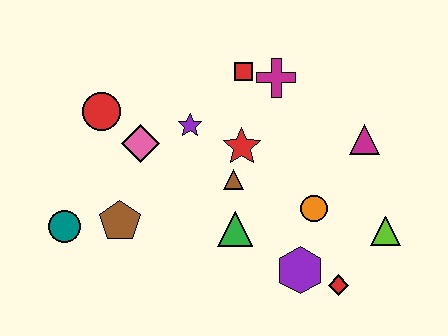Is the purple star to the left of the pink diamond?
No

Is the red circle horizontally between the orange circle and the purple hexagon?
No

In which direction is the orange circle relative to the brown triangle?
The orange circle is to the right of the brown triangle.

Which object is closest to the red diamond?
The purple hexagon is closest to the red diamond.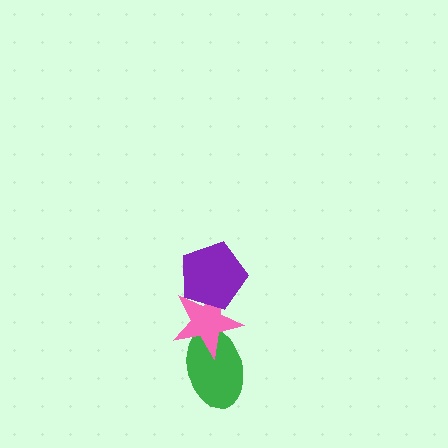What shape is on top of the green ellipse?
The pink star is on top of the green ellipse.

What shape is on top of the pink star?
The purple pentagon is on top of the pink star.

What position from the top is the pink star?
The pink star is 2nd from the top.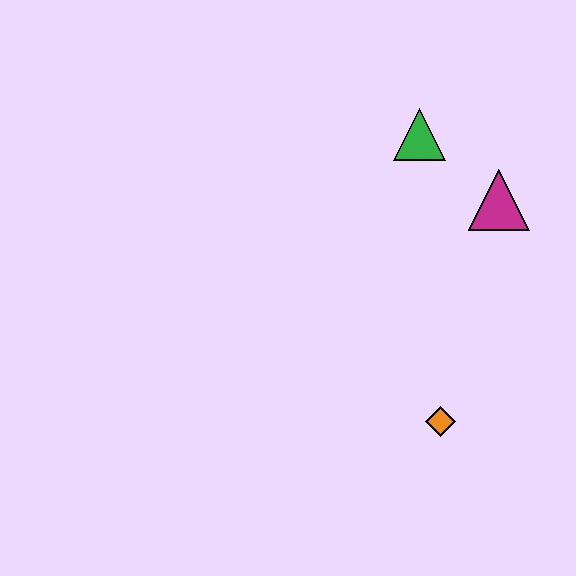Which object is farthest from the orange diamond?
The green triangle is farthest from the orange diamond.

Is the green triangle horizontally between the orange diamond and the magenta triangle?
No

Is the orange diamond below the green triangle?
Yes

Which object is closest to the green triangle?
The magenta triangle is closest to the green triangle.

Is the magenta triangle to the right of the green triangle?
Yes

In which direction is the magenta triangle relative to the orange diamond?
The magenta triangle is above the orange diamond.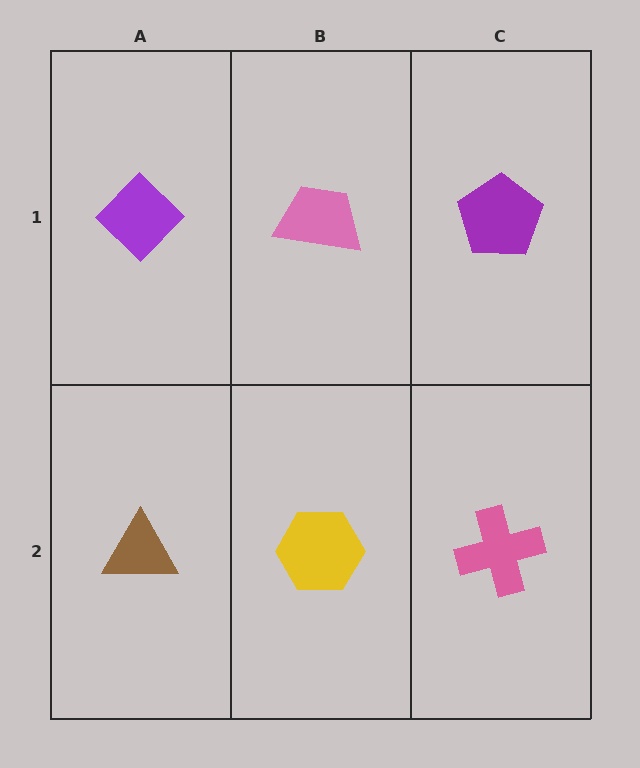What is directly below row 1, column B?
A yellow hexagon.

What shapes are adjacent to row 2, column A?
A purple diamond (row 1, column A), a yellow hexagon (row 2, column B).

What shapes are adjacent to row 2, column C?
A purple pentagon (row 1, column C), a yellow hexagon (row 2, column B).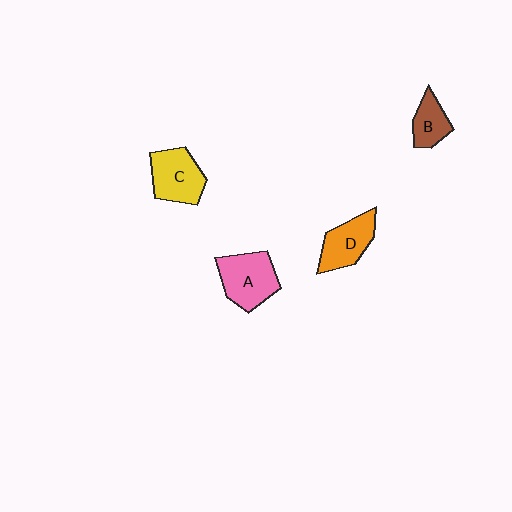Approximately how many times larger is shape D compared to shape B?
Approximately 1.4 times.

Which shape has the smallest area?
Shape B (brown).